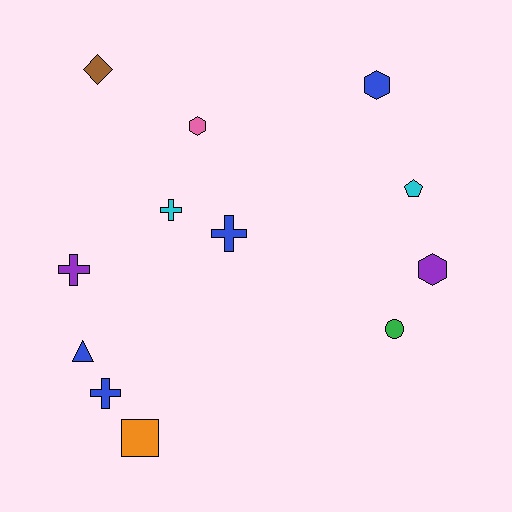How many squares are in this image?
There is 1 square.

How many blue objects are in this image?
There are 4 blue objects.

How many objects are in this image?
There are 12 objects.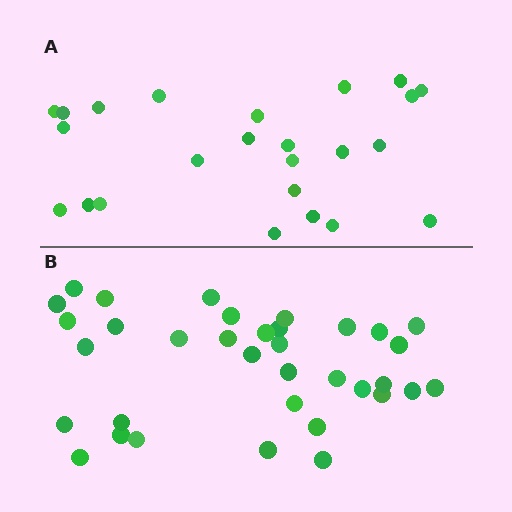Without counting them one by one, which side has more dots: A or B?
Region B (the bottom region) has more dots.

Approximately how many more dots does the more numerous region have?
Region B has roughly 12 or so more dots than region A.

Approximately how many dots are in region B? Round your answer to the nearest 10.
About 40 dots. (The exact count is 35, which rounds to 40.)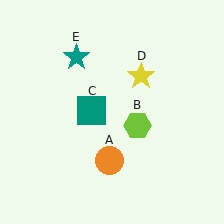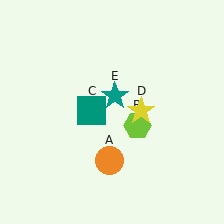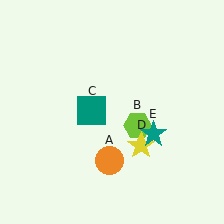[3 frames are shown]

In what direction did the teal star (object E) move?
The teal star (object E) moved down and to the right.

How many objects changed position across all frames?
2 objects changed position: yellow star (object D), teal star (object E).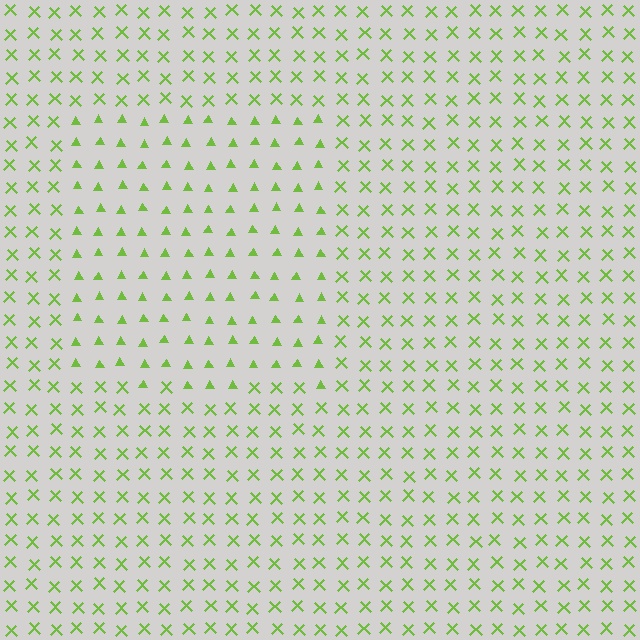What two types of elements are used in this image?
The image uses triangles inside the rectangle region and X marks outside it.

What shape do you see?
I see a rectangle.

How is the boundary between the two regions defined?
The boundary is defined by a change in element shape: triangles inside vs. X marks outside. All elements share the same color and spacing.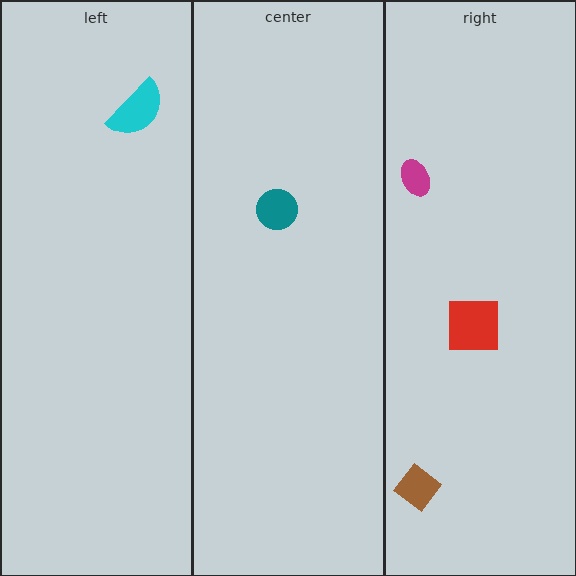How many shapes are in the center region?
1.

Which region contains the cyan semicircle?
The left region.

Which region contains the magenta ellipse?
The right region.